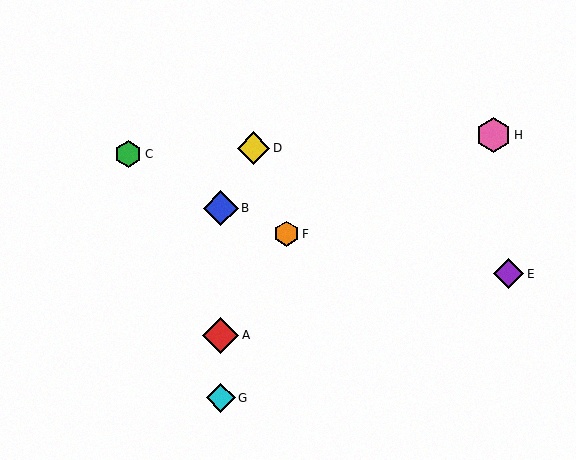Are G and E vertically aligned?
No, G is at x≈221 and E is at x≈509.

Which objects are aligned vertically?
Objects A, B, G are aligned vertically.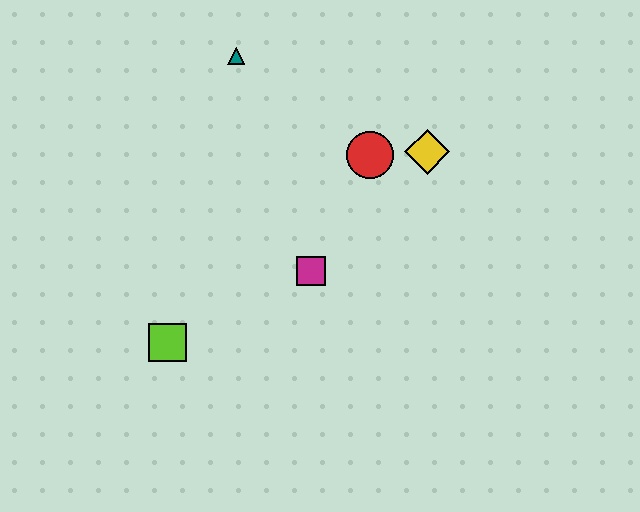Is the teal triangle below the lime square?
No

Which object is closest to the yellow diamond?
The red circle is closest to the yellow diamond.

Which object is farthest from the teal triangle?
The lime square is farthest from the teal triangle.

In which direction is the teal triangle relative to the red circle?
The teal triangle is to the left of the red circle.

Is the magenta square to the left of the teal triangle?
No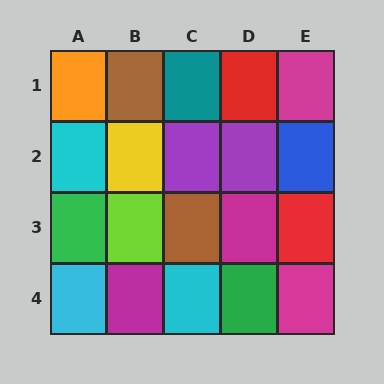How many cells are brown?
2 cells are brown.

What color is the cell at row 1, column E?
Magenta.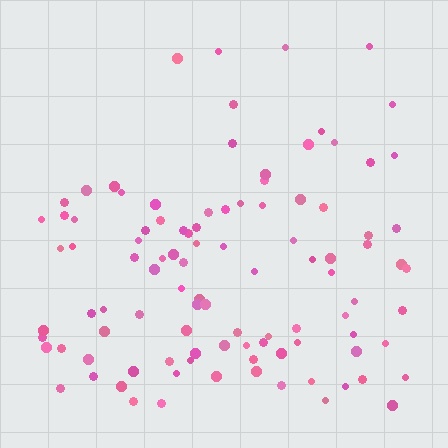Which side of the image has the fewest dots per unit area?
The top.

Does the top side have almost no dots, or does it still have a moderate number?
Still a moderate number, just noticeably fewer than the bottom.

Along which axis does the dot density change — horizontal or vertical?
Vertical.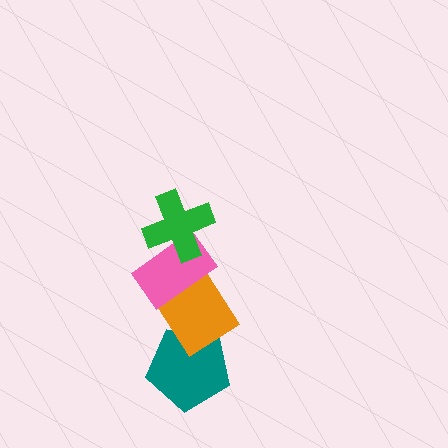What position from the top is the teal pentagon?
The teal pentagon is 4th from the top.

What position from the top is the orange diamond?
The orange diamond is 3rd from the top.